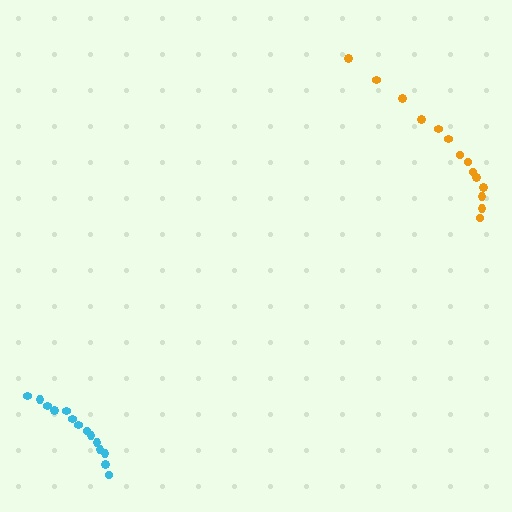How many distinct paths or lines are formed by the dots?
There are 2 distinct paths.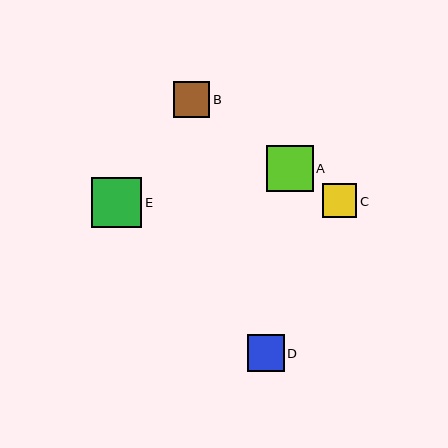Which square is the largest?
Square E is the largest with a size of approximately 51 pixels.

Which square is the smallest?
Square C is the smallest with a size of approximately 34 pixels.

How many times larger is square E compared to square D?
Square E is approximately 1.4 times the size of square D.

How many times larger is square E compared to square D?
Square E is approximately 1.4 times the size of square D.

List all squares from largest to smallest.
From largest to smallest: E, A, D, B, C.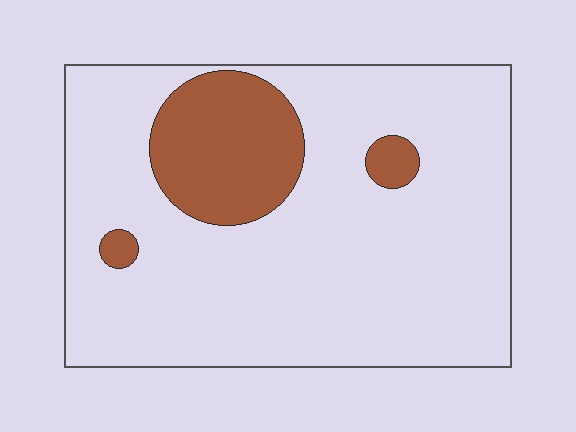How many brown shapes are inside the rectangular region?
3.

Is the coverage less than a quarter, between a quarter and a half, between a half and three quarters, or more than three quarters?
Less than a quarter.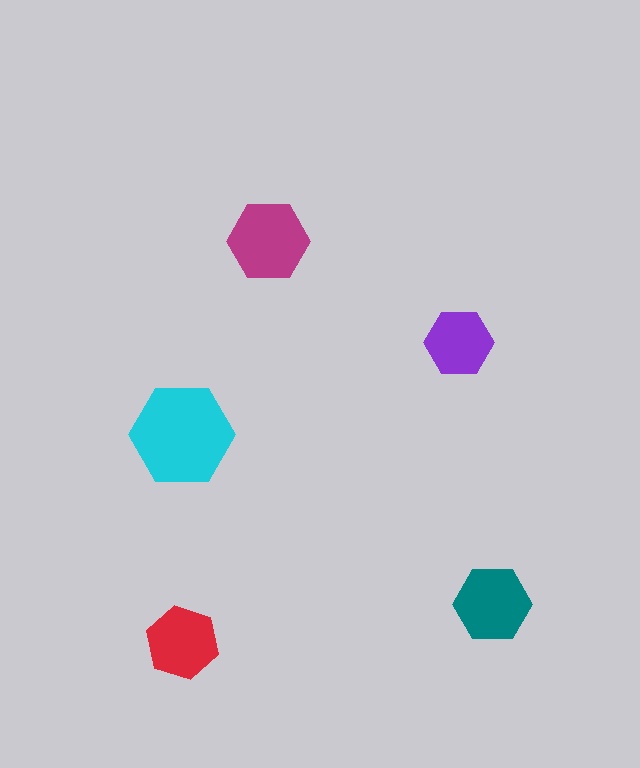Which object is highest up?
The magenta hexagon is topmost.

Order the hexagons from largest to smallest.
the cyan one, the magenta one, the teal one, the red one, the purple one.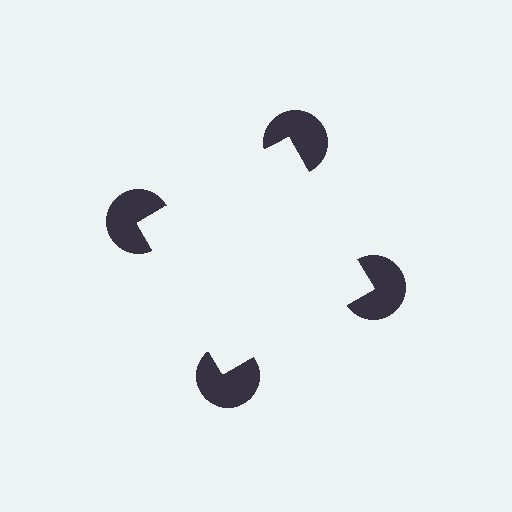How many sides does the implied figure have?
4 sides.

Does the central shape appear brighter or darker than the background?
It typically appears slightly brighter than the background, even though no actual brightness change is drawn.